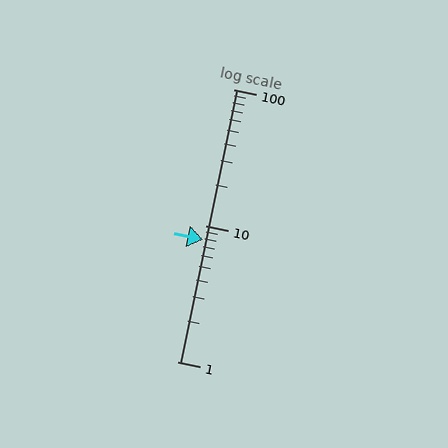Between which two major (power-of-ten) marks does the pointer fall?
The pointer is between 1 and 10.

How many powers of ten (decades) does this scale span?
The scale spans 2 decades, from 1 to 100.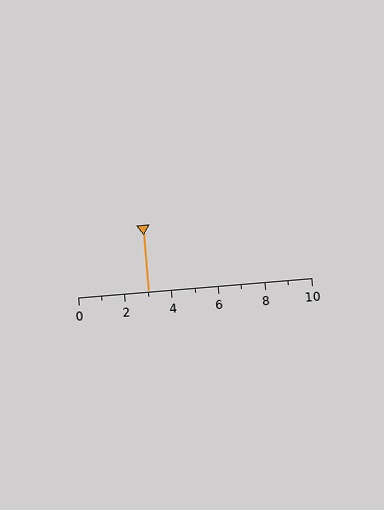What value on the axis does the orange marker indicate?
The marker indicates approximately 3.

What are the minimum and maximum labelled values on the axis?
The axis runs from 0 to 10.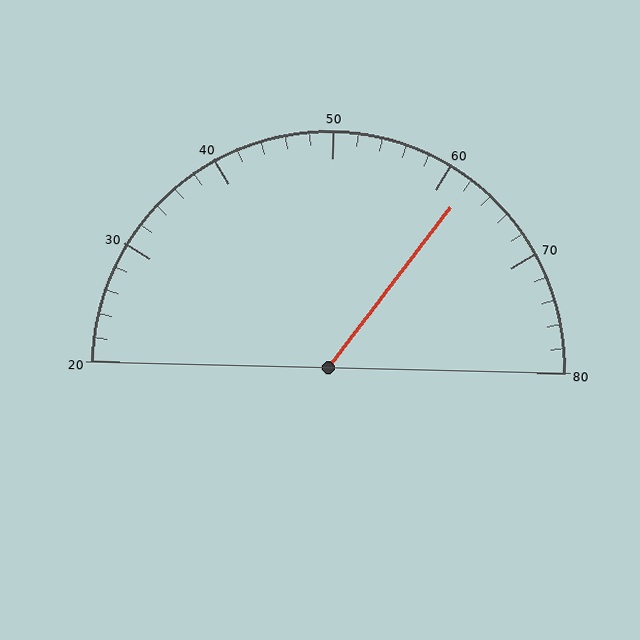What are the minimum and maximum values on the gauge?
The gauge ranges from 20 to 80.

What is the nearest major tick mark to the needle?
The nearest major tick mark is 60.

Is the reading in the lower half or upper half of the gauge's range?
The reading is in the upper half of the range (20 to 80).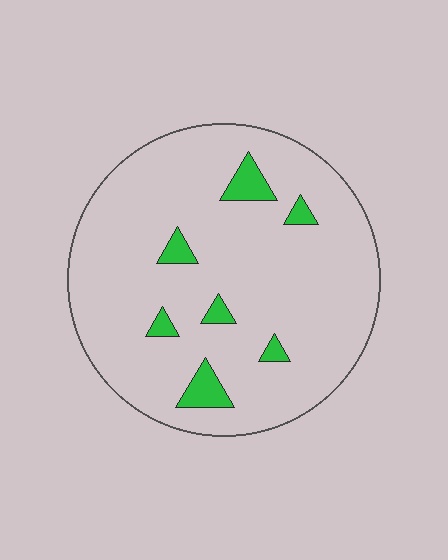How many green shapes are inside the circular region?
7.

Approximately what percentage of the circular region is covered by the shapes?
Approximately 10%.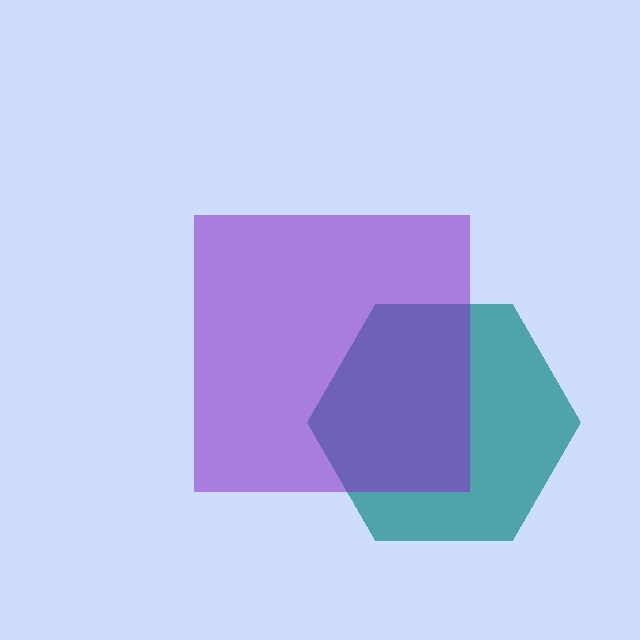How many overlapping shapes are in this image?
There are 2 overlapping shapes in the image.